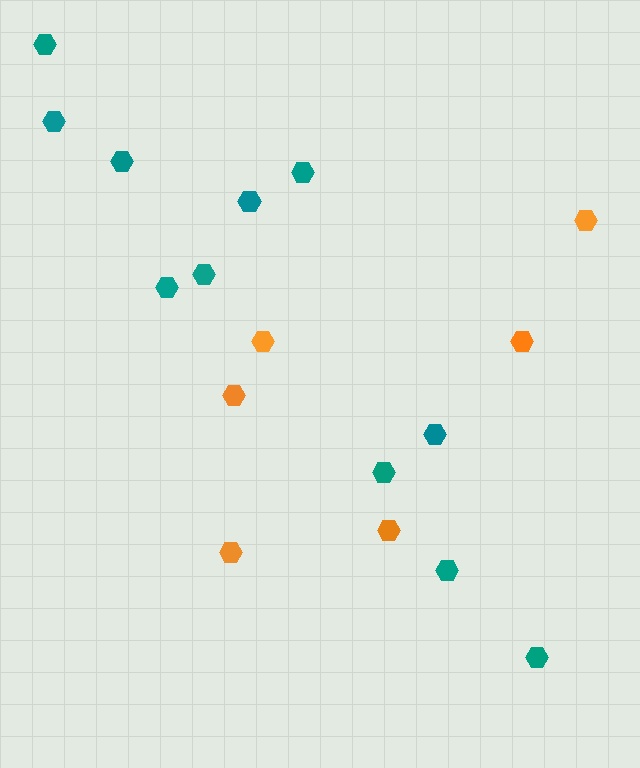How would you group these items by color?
There are 2 groups: one group of teal hexagons (11) and one group of orange hexagons (6).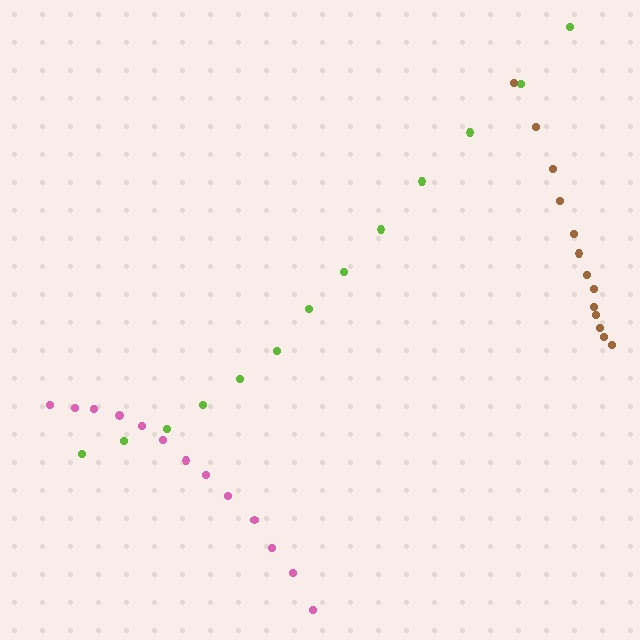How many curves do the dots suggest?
There are 3 distinct paths.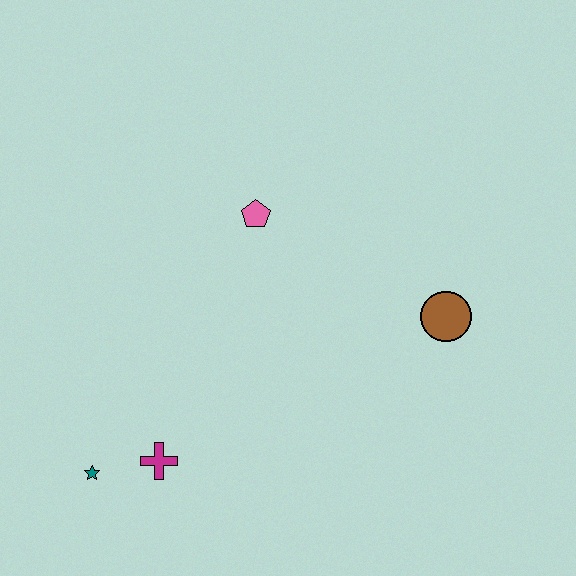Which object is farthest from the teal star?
The brown circle is farthest from the teal star.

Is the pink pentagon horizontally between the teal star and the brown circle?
Yes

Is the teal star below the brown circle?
Yes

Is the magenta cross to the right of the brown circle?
No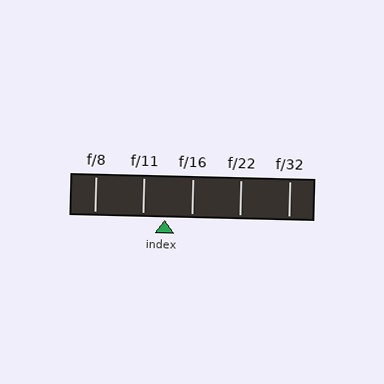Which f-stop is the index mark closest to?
The index mark is closest to f/11.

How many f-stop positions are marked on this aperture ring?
There are 5 f-stop positions marked.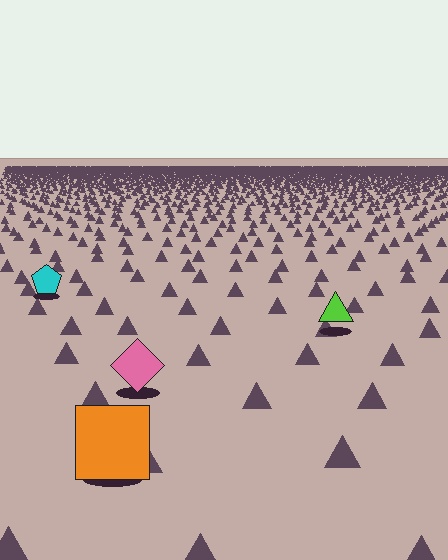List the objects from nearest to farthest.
From nearest to farthest: the orange square, the pink diamond, the lime triangle, the cyan pentagon.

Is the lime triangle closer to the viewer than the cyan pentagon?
Yes. The lime triangle is closer — you can tell from the texture gradient: the ground texture is coarser near it.